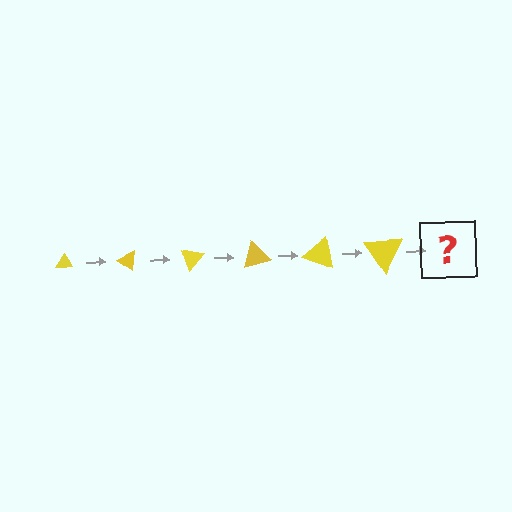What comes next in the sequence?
The next element should be a triangle, larger than the previous one and rotated 210 degrees from the start.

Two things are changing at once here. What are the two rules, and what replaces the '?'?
The two rules are that the triangle grows larger each step and it rotates 35 degrees each step. The '?' should be a triangle, larger than the previous one and rotated 210 degrees from the start.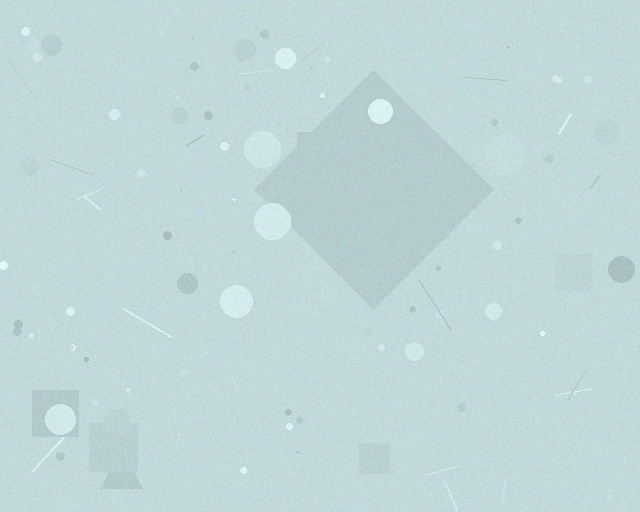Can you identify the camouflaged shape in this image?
The camouflaged shape is a diamond.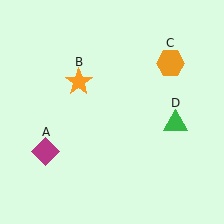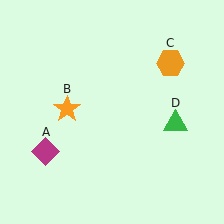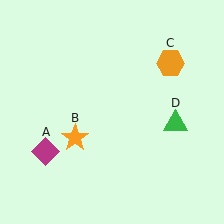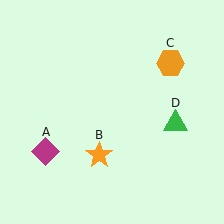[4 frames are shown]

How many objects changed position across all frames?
1 object changed position: orange star (object B).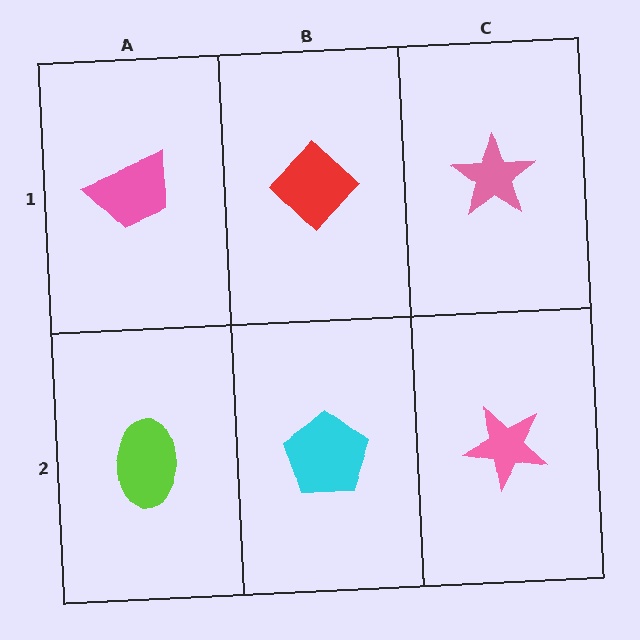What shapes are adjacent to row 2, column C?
A pink star (row 1, column C), a cyan pentagon (row 2, column B).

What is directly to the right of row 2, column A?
A cyan pentagon.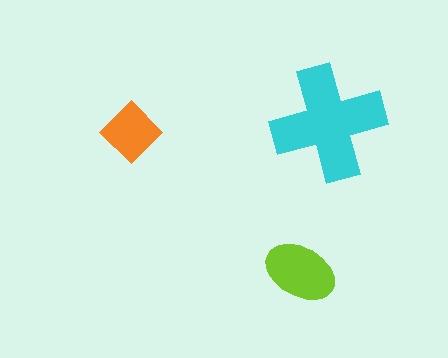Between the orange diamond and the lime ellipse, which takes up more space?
The lime ellipse.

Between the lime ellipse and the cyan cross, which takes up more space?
The cyan cross.